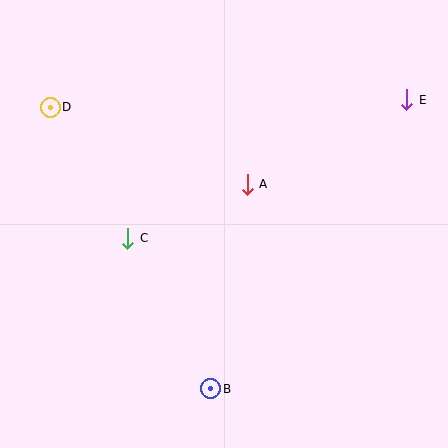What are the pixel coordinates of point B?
Point B is at (211, 389).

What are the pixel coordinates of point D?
Point D is at (50, 107).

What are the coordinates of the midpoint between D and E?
The midpoint between D and E is at (229, 103).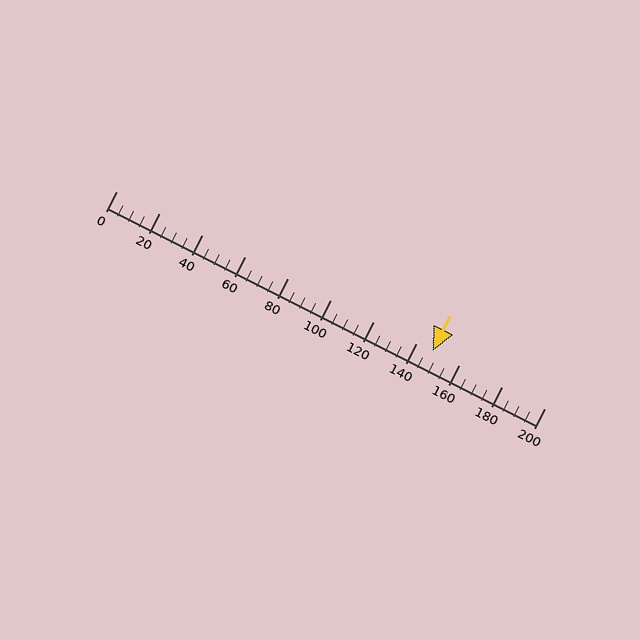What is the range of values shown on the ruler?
The ruler shows values from 0 to 200.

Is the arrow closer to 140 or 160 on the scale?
The arrow is closer to 140.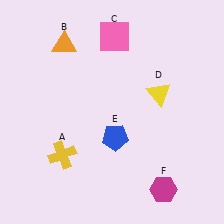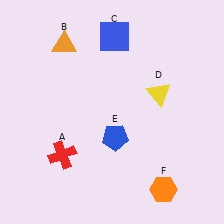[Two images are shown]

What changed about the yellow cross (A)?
In Image 1, A is yellow. In Image 2, it changed to red.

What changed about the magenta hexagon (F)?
In Image 1, F is magenta. In Image 2, it changed to orange.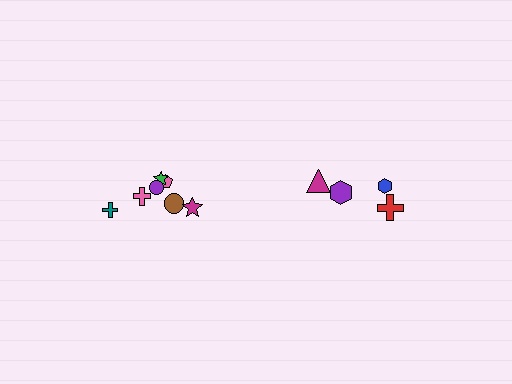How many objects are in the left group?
There are 7 objects.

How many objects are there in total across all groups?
There are 11 objects.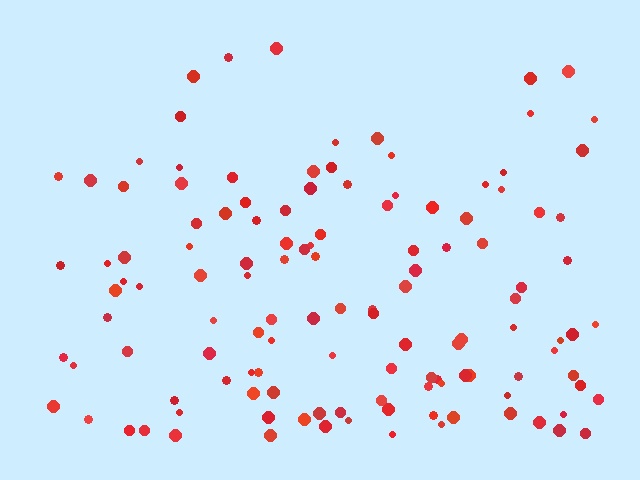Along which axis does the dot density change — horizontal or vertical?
Vertical.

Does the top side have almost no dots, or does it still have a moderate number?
Still a moderate number, just noticeably fewer than the bottom.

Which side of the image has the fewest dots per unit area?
The top.